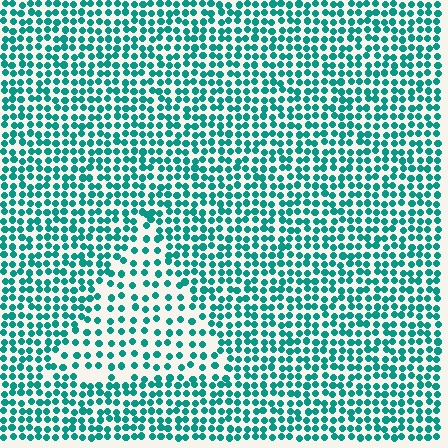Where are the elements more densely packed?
The elements are more densely packed outside the triangle boundary.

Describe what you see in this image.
The image contains small teal elements arranged at two different densities. A triangle-shaped region is visible where the elements are less densely packed than the surrounding area.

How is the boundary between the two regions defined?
The boundary is defined by a change in element density (approximately 1.8x ratio). All elements are the same color, size, and shape.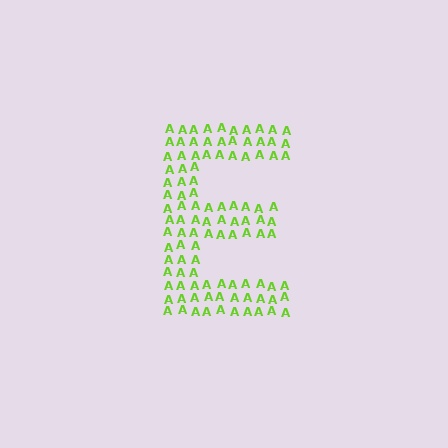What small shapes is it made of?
It is made of small letter A's.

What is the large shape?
The large shape is the letter E.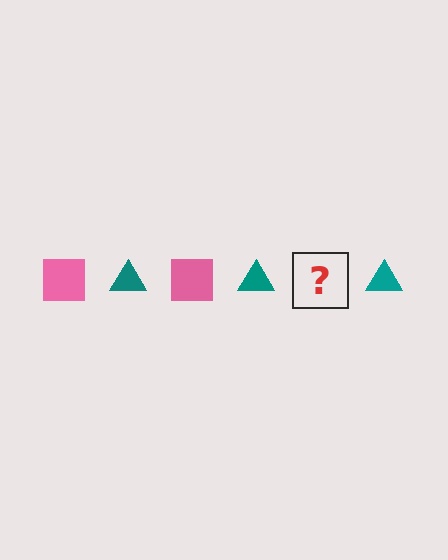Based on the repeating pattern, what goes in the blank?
The blank should be a pink square.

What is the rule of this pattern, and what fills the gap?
The rule is that the pattern alternates between pink square and teal triangle. The gap should be filled with a pink square.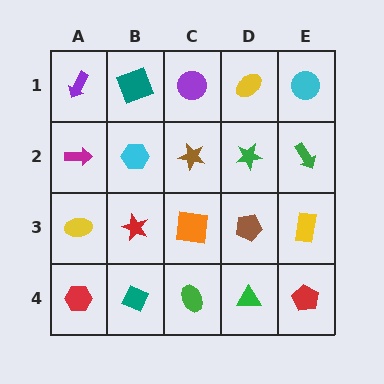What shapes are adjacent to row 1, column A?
A magenta arrow (row 2, column A), a teal square (row 1, column B).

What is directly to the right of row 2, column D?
A green arrow.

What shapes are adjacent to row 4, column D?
A brown pentagon (row 3, column D), a green ellipse (row 4, column C), a red pentagon (row 4, column E).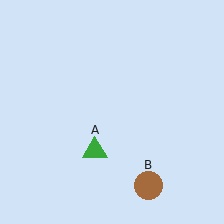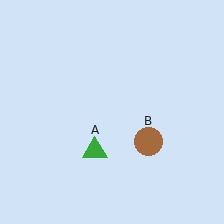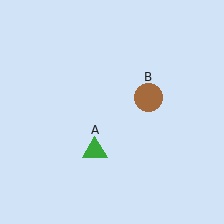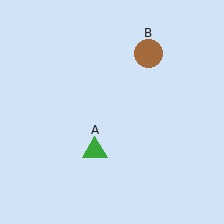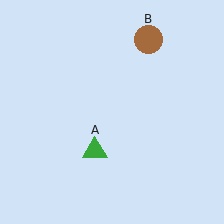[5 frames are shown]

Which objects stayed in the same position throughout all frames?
Green triangle (object A) remained stationary.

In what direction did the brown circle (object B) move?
The brown circle (object B) moved up.